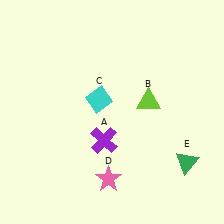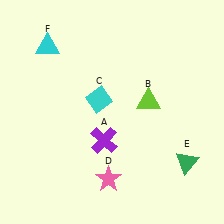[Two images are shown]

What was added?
A cyan triangle (F) was added in Image 2.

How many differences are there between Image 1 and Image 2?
There is 1 difference between the two images.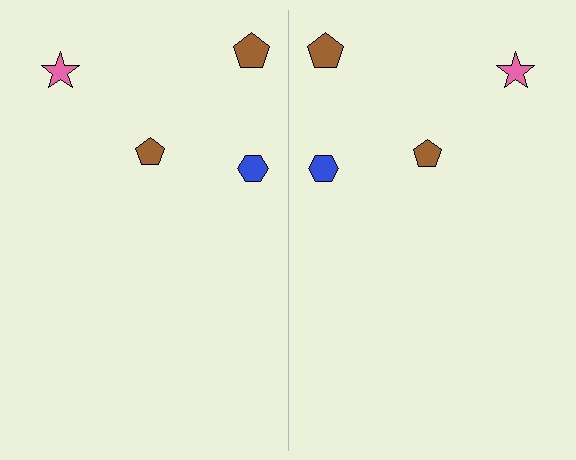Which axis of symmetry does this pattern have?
The pattern has a vertical axis of symmetry running through the center of the image.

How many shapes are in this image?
There are 8 shapes in this image.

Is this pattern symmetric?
Yes, this pattern has bilateral (reflection) symmetry.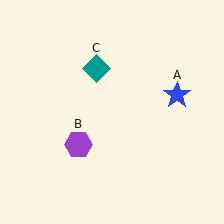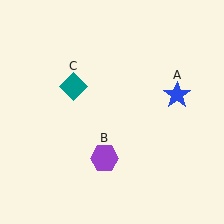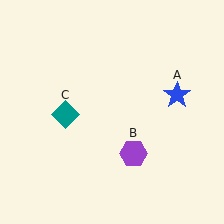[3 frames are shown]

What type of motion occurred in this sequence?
The purple hexagon (object B), teal diamond (object C) rotated counterclockwise around the center of the scene.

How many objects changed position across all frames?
2 objects changed position: purple hexagon (object B), teal diamond (object C).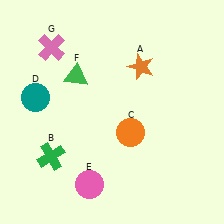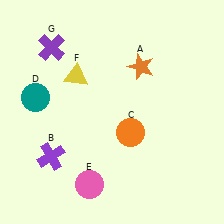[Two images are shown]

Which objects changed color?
B changed from green to purple. F changed from green to yellow. G changed from pink to purple.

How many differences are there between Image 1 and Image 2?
There are 3 differences between the two images.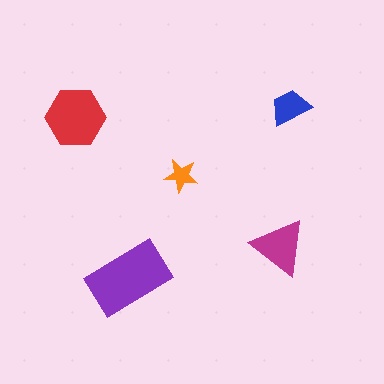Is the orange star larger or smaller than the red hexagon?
Smaller.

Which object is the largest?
The purple rectangle.